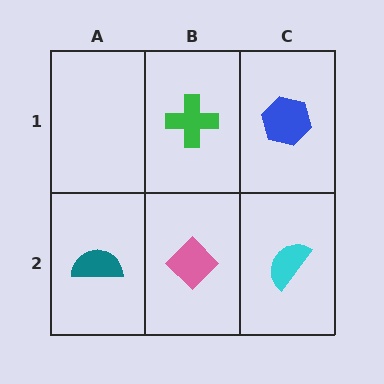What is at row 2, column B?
A pink diamond.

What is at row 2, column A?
A teal semicircle.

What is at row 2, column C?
A cyan semicircle.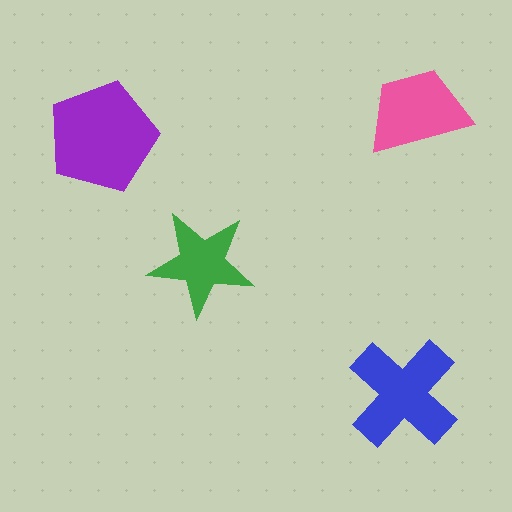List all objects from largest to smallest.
The purple pentagon, the blue cross, the pink trapezoid, the green star.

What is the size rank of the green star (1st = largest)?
4th.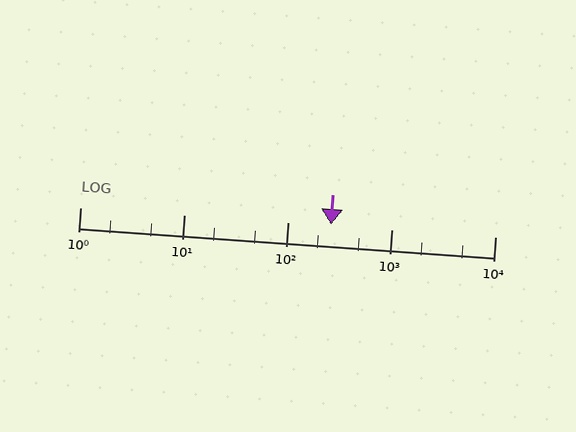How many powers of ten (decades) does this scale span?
The scale spans 4 decades, from 1 to 10000.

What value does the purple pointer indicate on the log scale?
The pointer indicates approximately 260.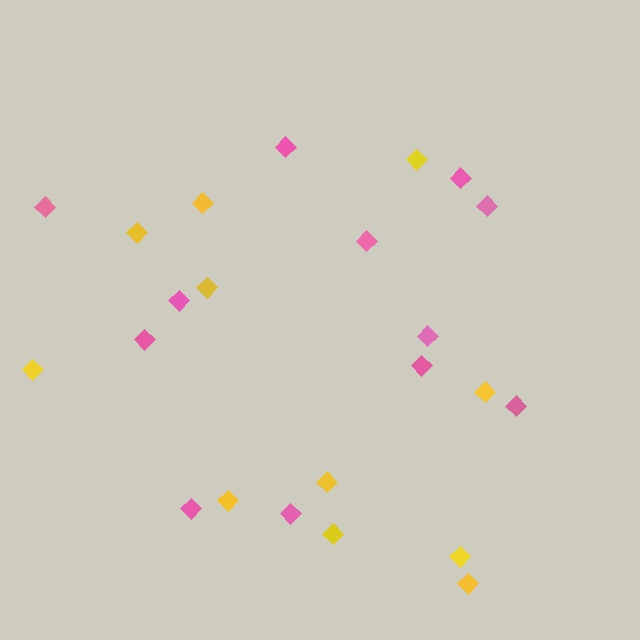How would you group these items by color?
There are 2 groups: one group of pink diamonds (12) and one group of yellow diamonds (11).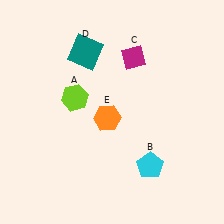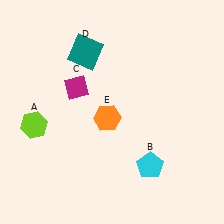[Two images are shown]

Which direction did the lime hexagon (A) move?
The lime hexagon (A) moved left.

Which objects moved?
The objects that moved are: the lime hexagon (A), the magenta diamond (C).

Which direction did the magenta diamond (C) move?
The magenta diamond (C) moved left.